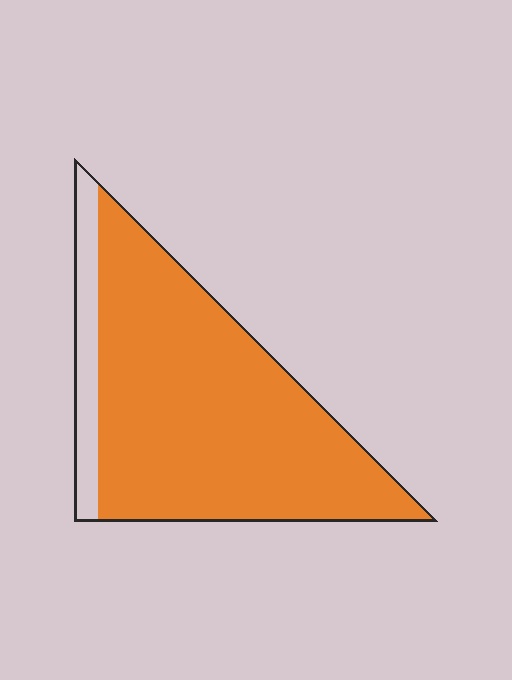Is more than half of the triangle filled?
Yes.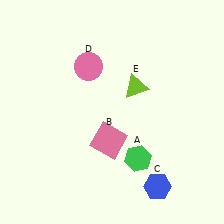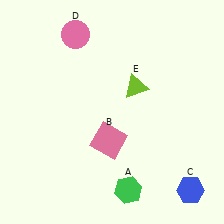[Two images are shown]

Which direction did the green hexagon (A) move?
The green hexagon (A) moved down.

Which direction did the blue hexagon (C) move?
The blue hexagon (C) moved right.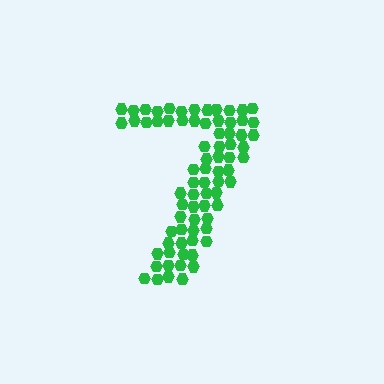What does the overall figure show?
The overall figure shows the digit 7.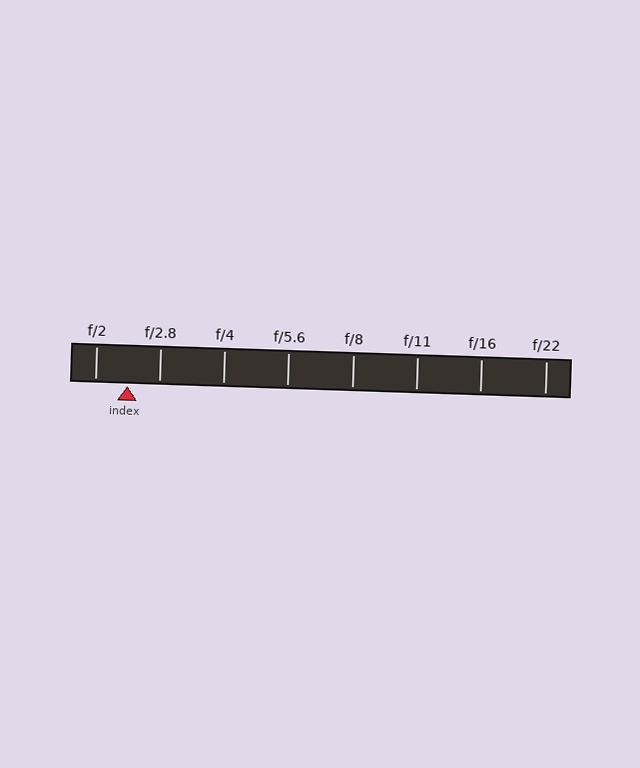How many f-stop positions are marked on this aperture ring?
There are 8 f-stop positions marked.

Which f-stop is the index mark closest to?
The index mark is closest to f/2.8.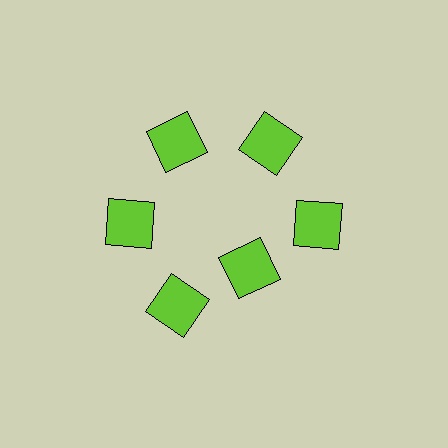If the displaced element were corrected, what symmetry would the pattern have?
It would have 6-fold rotational symmetry — the pattern would map onto itself every 60 degrees.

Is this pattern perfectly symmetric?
No. The 6 lime squares are arranged in a ring, but one element near the 5 o'clock position is pulled inward toward the center, breaking the 6-fold rotational symmetry.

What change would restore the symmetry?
The symmetry would be restored by moving it outward, back onto the ring so that all 6 squares sit at equal angles and equal distance from the center.